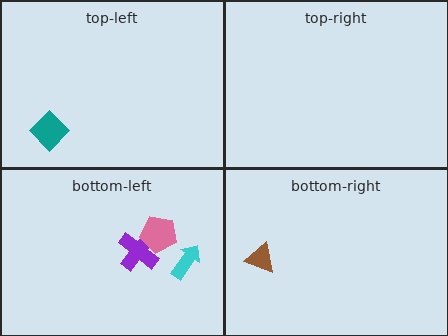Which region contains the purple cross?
The bottom-left region.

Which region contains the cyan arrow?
The bottom-left region.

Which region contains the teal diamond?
The top-left region.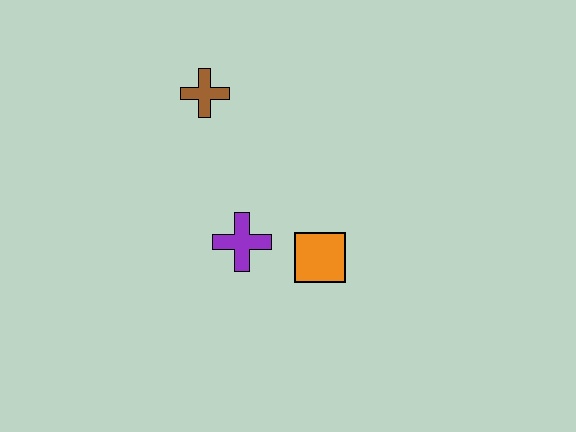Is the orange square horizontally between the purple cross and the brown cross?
No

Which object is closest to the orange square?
The purple cross is closest to the orange square.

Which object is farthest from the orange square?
The brown cross is farthest from the orange square.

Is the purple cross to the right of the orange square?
No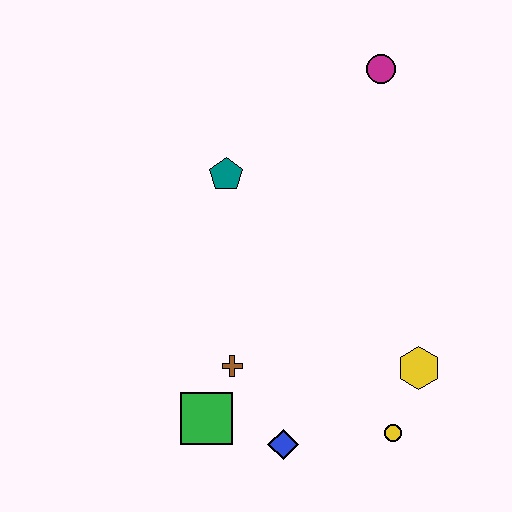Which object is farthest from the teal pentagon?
The yellow circle is farthest from the teal pentagon.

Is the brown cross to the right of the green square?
Yes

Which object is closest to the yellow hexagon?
The yellow circle is closest to the yellow hexagon.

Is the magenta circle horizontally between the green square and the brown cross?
No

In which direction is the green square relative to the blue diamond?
The green square is to the left of the blue diamond.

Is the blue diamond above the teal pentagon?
No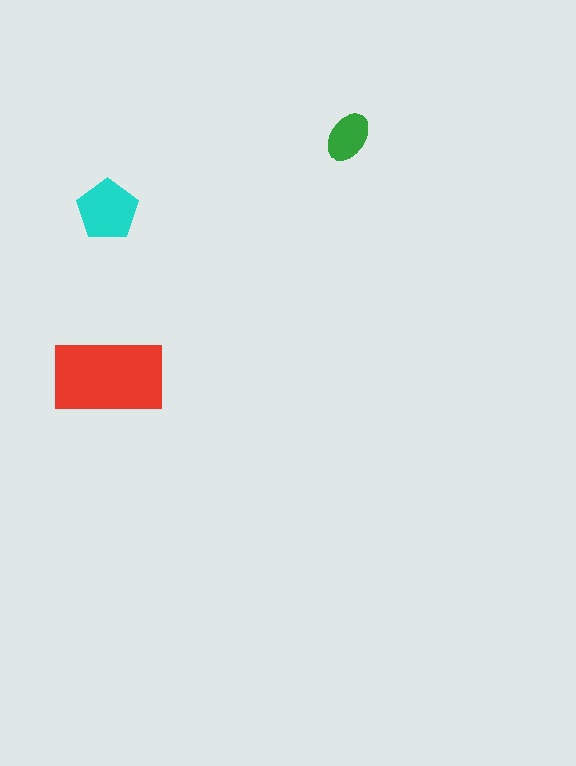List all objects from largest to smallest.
The red rectangle, the cyan pentagon, the green ellipse.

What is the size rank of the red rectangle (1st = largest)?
1st.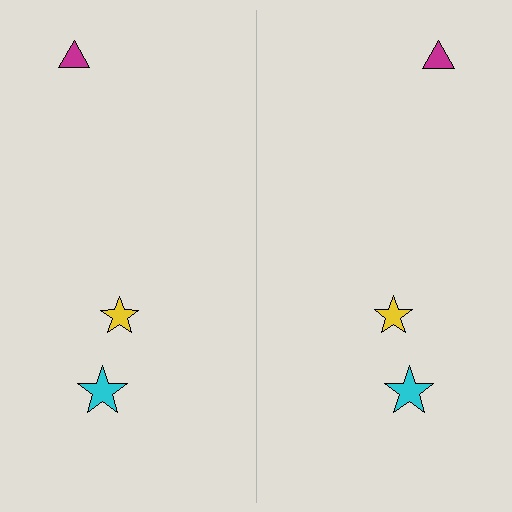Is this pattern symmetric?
Yes, this pattern has bilateral (reflection) symmetry.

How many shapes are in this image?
There are 6 shapes in this image.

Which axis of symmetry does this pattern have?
The pattern has a vertical axis of symmetry running through the center of the image.